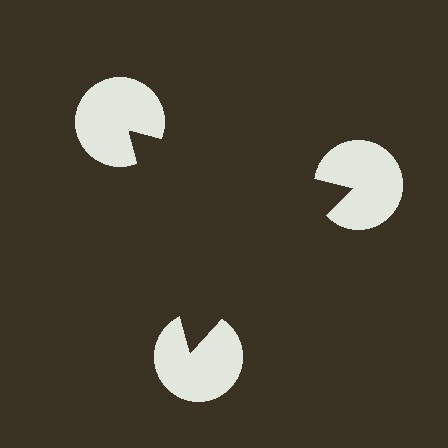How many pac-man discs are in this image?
There are 3 — one at each vertex of the illusory triangle.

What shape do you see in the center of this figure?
An illusory triangle — its edges are inferred from the aligned wedge cuts in the pac-man discs, not physically drawn.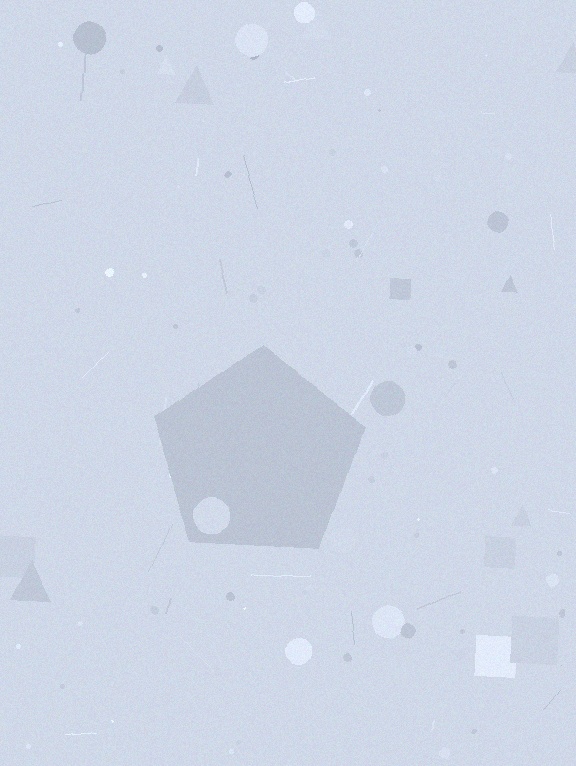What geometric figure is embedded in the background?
A pentagon is embedded in the background.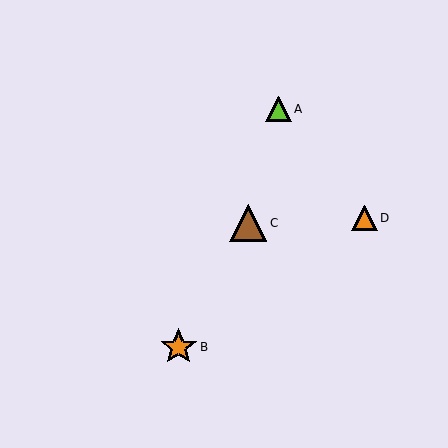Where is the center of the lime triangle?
The center of the lime triangle is at (278, 109).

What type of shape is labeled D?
Shape D is an orange triangle.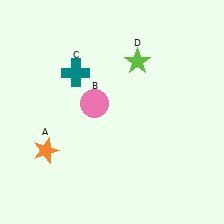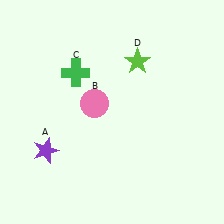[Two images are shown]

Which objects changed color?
A changed from orange to purple. C changed from teal to green.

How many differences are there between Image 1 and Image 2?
There are 2 differences between the two images.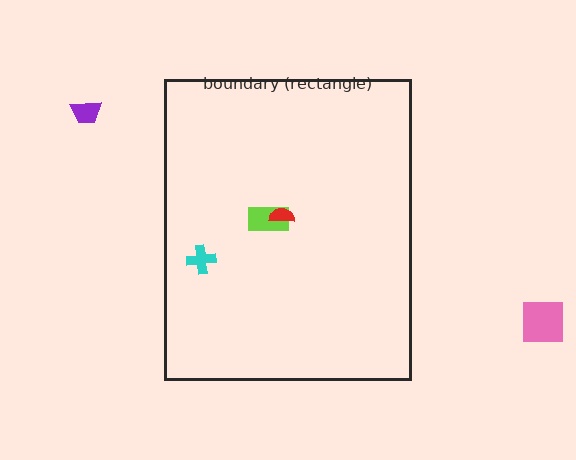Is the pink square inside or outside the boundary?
Outside.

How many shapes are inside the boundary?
3 inside, 2 outside.